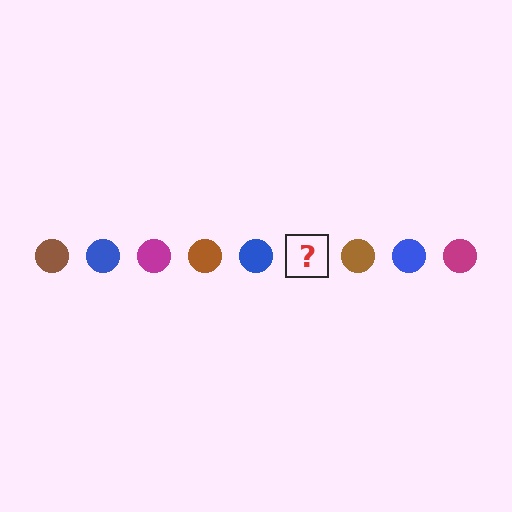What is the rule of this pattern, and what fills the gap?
The rule is that the pattern cycles through brown, blue, magenta circles. The gap should be filled with a magenta circle.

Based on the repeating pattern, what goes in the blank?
The blank should be a magenta circle.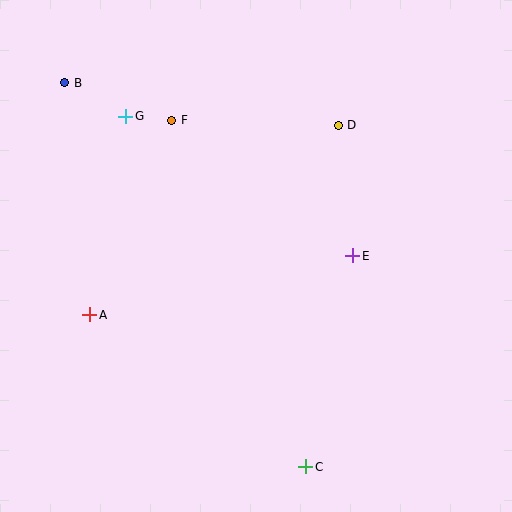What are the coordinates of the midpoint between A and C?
The midpoint between A and C is at (198, 391).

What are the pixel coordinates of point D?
Point D is at (338, 125).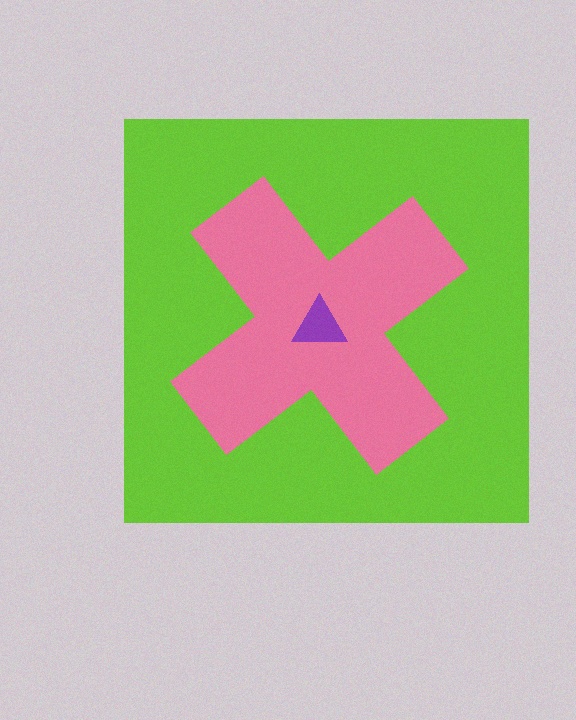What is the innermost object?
The purple triangle.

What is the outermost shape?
The lime square.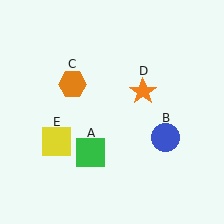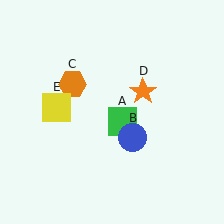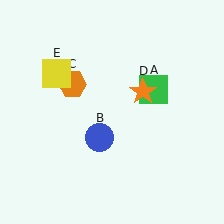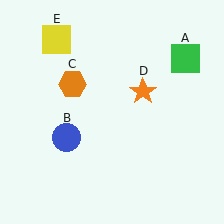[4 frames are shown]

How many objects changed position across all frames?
3 objects changed position: green square (object A), blue circle (object B), yellow square (object E).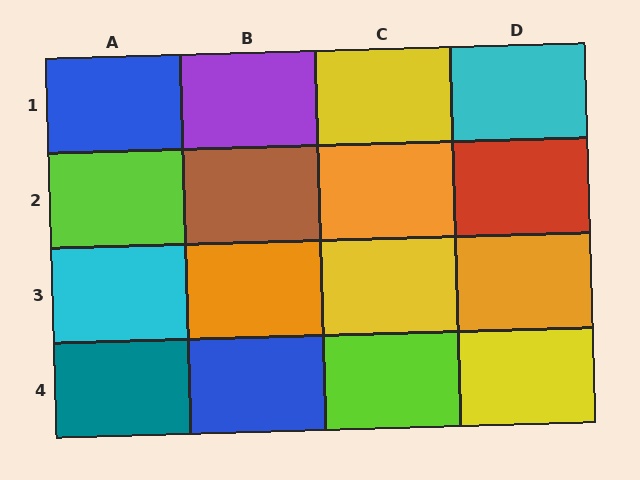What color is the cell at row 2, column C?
Orange.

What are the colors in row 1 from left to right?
Blue, purple, yellow, cyan.